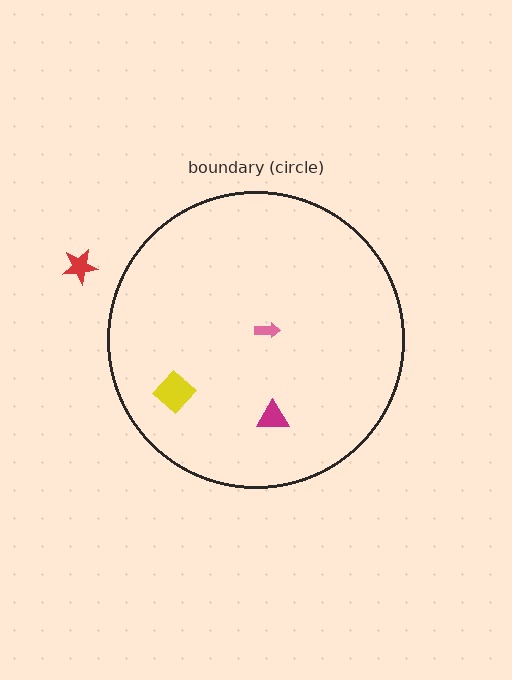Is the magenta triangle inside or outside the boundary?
Inside.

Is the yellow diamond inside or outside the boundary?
Inside.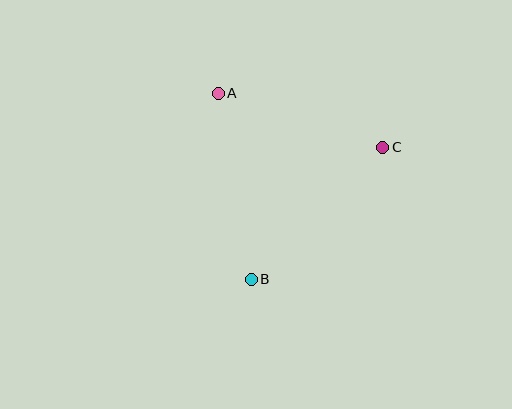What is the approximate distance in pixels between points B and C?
The distance between B and C is approximately 186 pixels.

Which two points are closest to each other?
Points A and C are closest to each other.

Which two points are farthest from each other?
Points A and B are farthest from each other.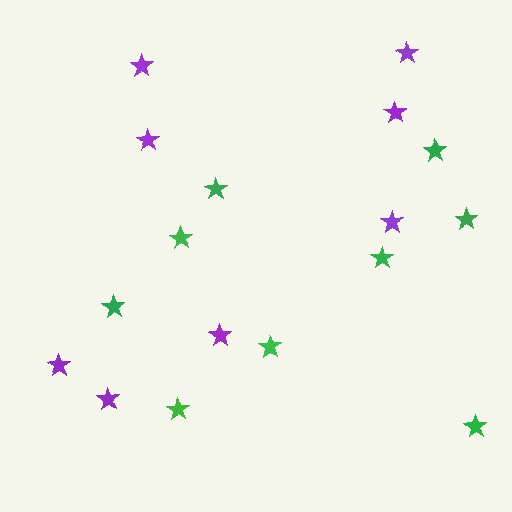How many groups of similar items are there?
There are 2 groups: one group of green stars (9) and one group of purple stars (8).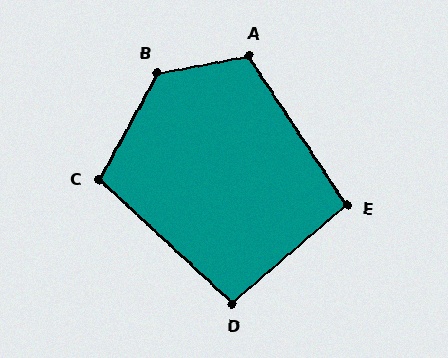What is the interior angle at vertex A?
Approximately 113 degrees (obtuse).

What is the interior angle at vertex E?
Approximately 98 degrees (obtuse).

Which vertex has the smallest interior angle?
D, at approximately 96 degrees.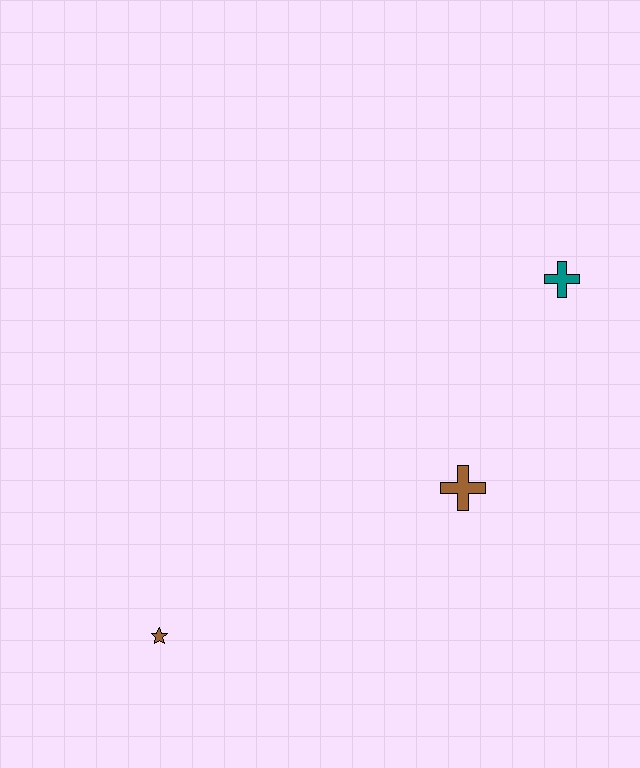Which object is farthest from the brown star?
The teal cross is farthest from the brown star.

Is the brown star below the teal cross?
Yes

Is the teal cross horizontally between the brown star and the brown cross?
No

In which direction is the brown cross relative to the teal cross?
The brown cross is below the teal cross.